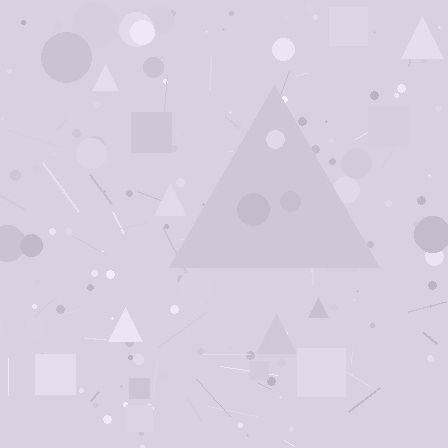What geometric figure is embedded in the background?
A triangle is embedded in the background.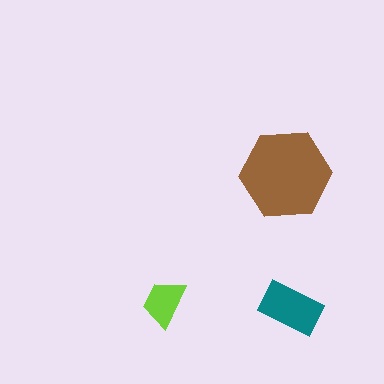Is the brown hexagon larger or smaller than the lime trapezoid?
Larger.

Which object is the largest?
The brown hexagon.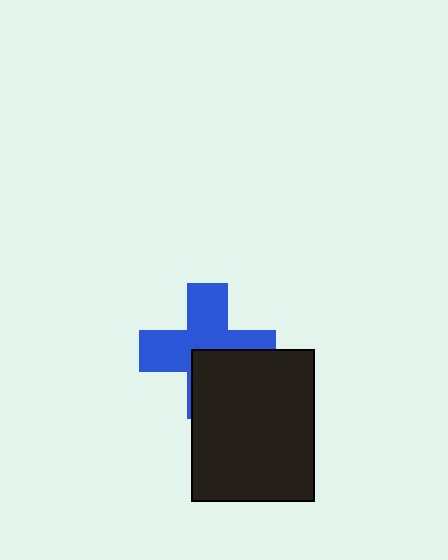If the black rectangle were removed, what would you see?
You would see the complete blue cross.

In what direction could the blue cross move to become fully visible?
The blue cross could move toward the upper-left. That would shift it out from behind the black rectangle entirely.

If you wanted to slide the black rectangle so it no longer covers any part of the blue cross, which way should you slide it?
Slide it toward the lower-right — that is the most direct way to separate the two shapes.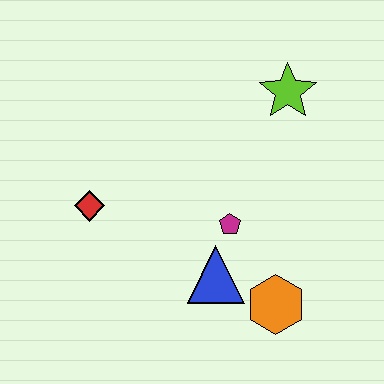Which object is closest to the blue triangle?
The magenta pentagon is closest to the blue triangle.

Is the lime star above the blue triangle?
Yes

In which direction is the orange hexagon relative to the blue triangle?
The orange hexagon is to the right of the blue triangle.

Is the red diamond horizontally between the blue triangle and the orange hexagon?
No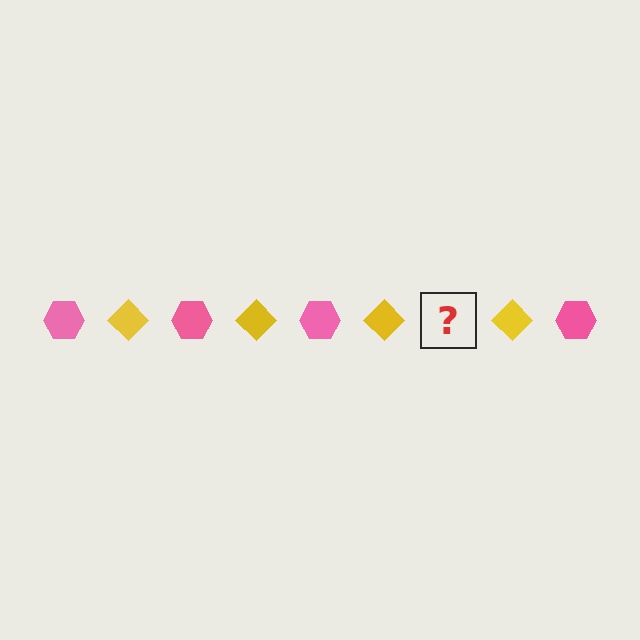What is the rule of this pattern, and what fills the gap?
The rule is that the pattern alternates between pink hexagon and yellow diamond. The gap should be filled with a pink hexagon.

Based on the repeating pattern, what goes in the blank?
The blank should be a pink hexagon.